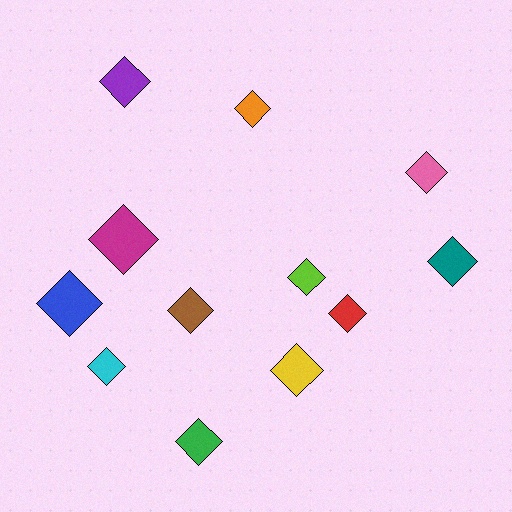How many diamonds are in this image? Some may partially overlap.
There are 12 diamonds.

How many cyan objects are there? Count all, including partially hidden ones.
There is 1 cyan object.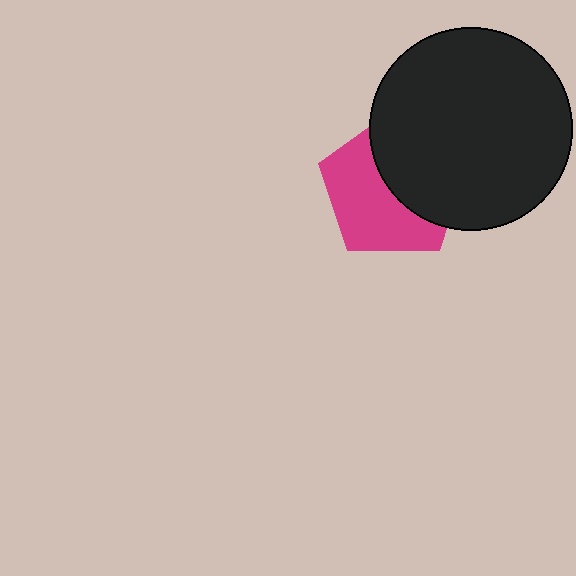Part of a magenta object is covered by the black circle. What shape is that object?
It is a pentagon.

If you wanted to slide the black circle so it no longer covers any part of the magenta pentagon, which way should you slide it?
Slide it right — that is the most direct way to separate the two shapes.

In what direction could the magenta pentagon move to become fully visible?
The magenta pentagon could move left. That would shift it out from behind the black circle entirely.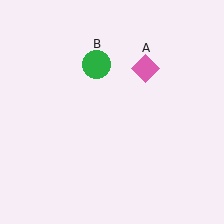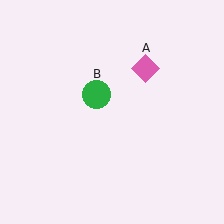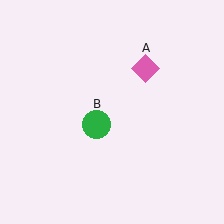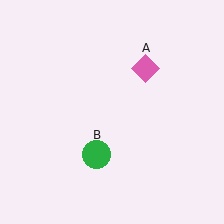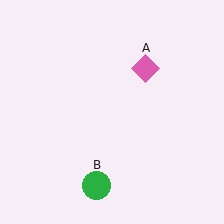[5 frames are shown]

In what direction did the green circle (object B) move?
The green circle (object B) moved down.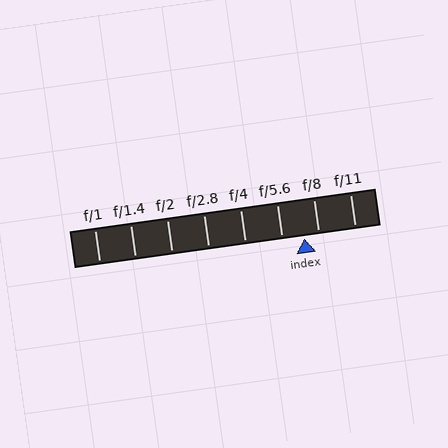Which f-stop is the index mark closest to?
The index mark is closest to f/8.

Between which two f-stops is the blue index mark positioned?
The index mark is between f/5.6 and f/8.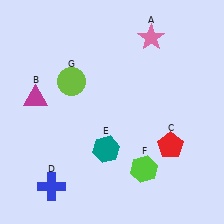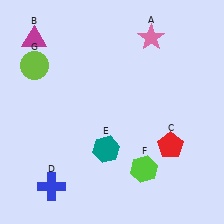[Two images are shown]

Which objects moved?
The objects that moved are: the magenta triangle (B), the lime circle (G).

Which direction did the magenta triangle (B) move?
The magenta triangle (B) moved up.